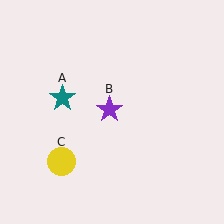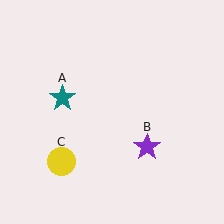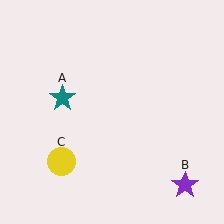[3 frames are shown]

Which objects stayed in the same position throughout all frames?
Teal star (object A) and yellow circle (object C) remained stationary.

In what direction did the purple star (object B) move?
The purple star (object B) moved down and to the right.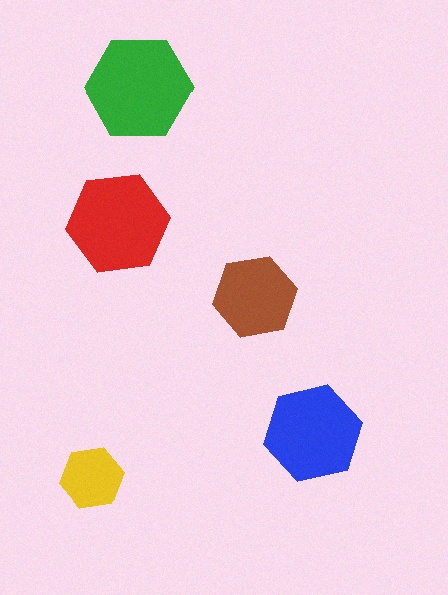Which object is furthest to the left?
The yellow hexagon is leftmost.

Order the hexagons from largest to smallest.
the green one, the red one, the blue one, the brown one, the yellow one.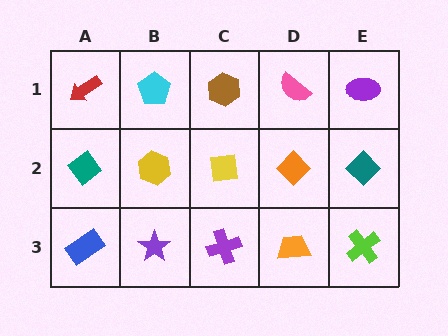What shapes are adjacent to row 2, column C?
A brown hexagon (row 1, column C), a purple cross (row 3, column C), a yellow hexagon (row 2, column B), an orange diamond (row 2, column D).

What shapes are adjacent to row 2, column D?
A pink semicircle (row 1, column D), an orange trapezoid (row 3, column D), a yellow square (row 2, column C), a teal diamond (row 2, column E).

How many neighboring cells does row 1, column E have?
2.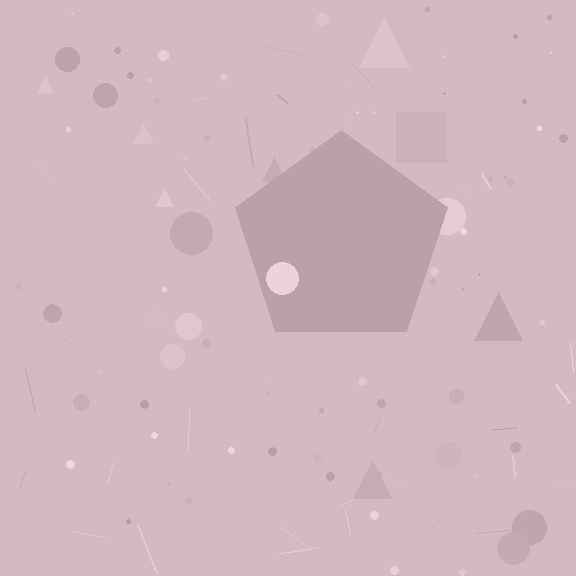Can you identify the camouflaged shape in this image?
The camouflaged shape is a pentagon.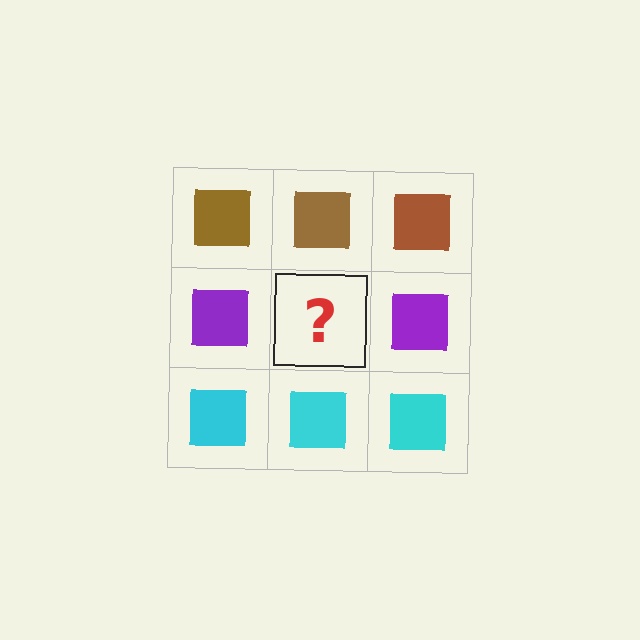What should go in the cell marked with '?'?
The missing cell should contain a purple square.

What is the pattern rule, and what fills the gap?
The rule is that each row has a consistent color. The gap should be filled with a purple square.